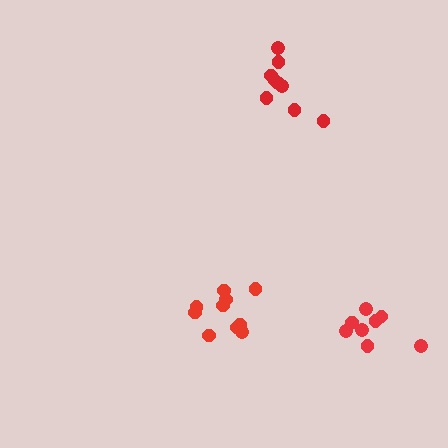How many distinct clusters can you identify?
There are 3 distinct clusters.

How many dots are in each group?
Group 1: 10 dots, Group 2: 9 dots, Group 3: 8 dots (27 total).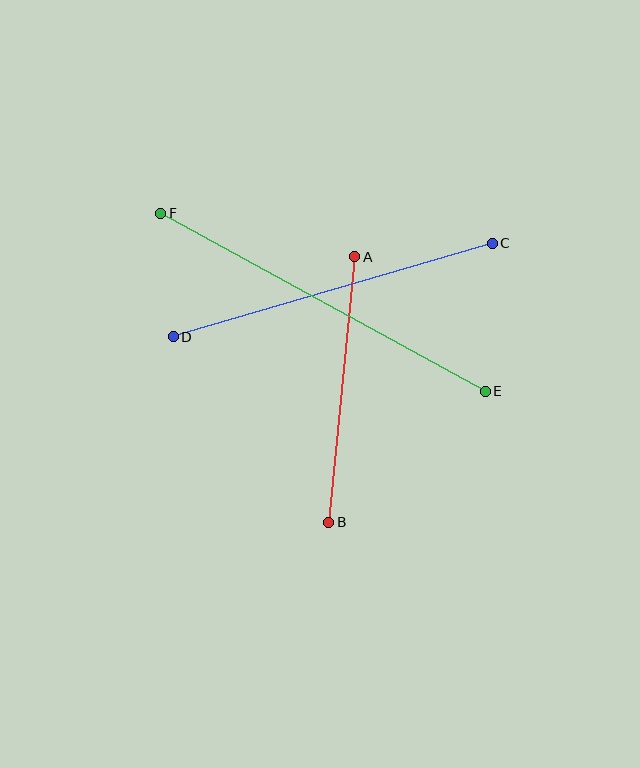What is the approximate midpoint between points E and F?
The midpoint is at approximately (323, 302) pixels.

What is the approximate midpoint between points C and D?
The midpoint is at approximately (333, 290) pixels.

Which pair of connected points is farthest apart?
Points E and F are farthest apart.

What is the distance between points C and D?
The distance is approximately 332 pixels.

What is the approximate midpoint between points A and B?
The midpoint is at approximately (342, 389) pixels.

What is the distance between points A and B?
The distance is approximately 267 pixels.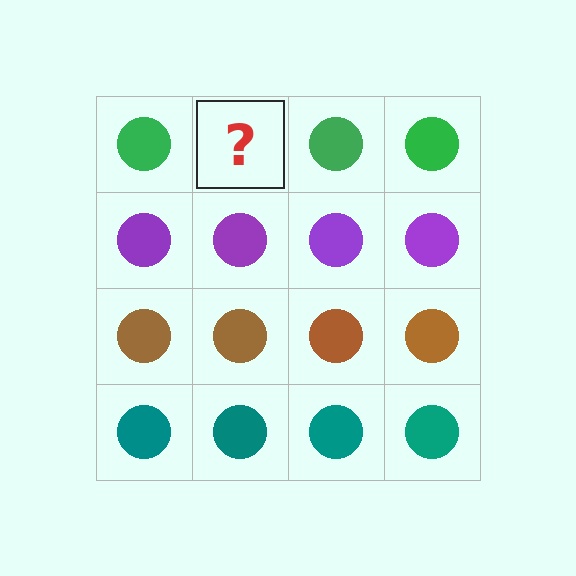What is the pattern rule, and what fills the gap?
The rule is that each row has a consistent color. The gap should be filled with a green circle.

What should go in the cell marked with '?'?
The missing cell should contain a green circle.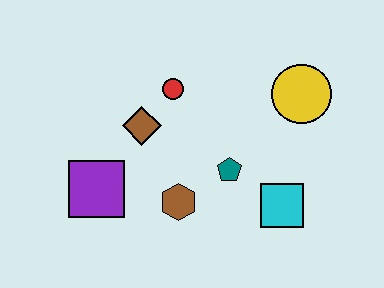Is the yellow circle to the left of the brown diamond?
No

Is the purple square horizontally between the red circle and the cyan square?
No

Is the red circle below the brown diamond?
No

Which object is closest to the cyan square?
The teal pentagon is closest to the cyan square.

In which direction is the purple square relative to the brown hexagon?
The purple square is to the left of the brown hexagon.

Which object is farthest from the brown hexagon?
The yellow circle is farthest from the brown hexagon.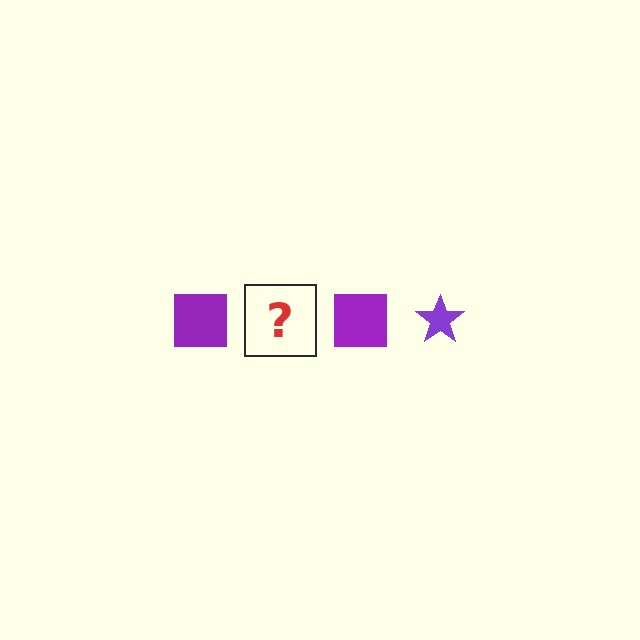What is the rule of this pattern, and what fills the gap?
The rule is that the pattern cycles through square, star shapes in purple. The gap should be filled with a purple star.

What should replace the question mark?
The question mark should be replaced with a purple star.